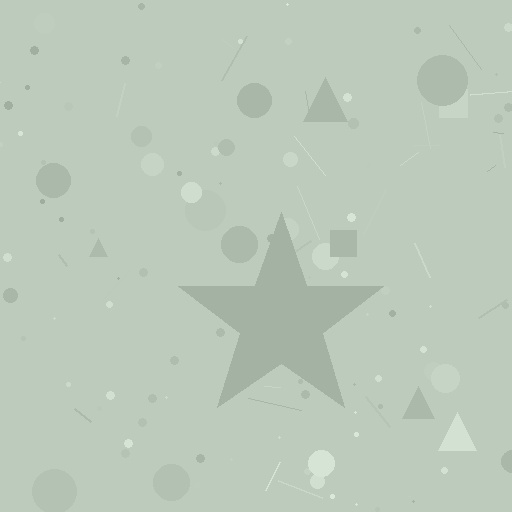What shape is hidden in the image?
A star is hidden in the image.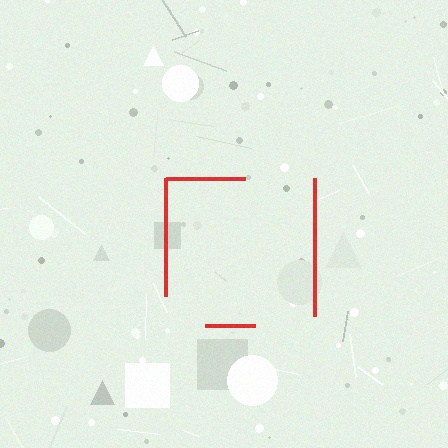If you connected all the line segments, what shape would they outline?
They would outline a square.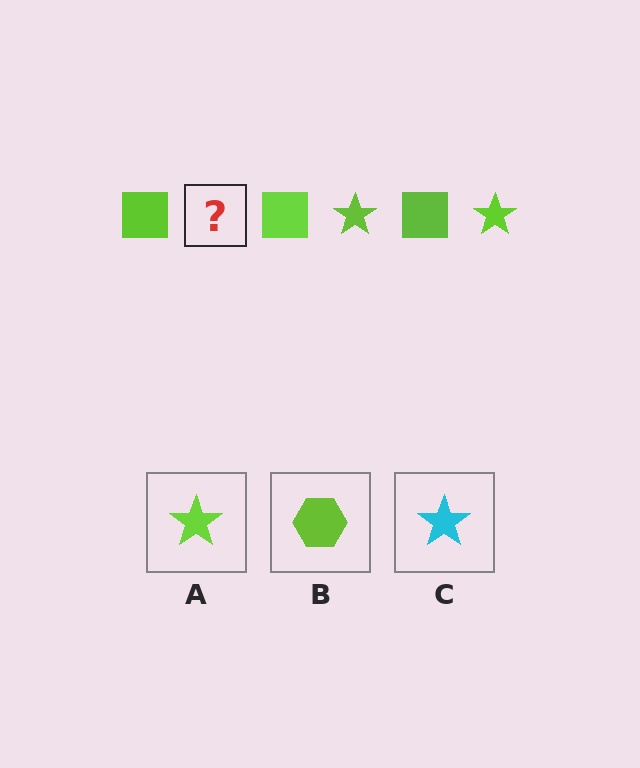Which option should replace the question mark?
Option A.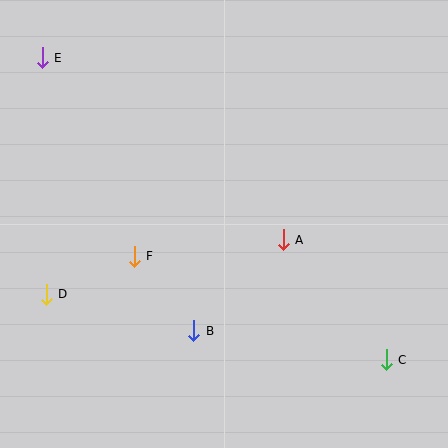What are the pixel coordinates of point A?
Point A is at (283, 240).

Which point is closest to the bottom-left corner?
Point D is closest to the bottom-left corner.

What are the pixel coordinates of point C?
Point C is at (386, 360).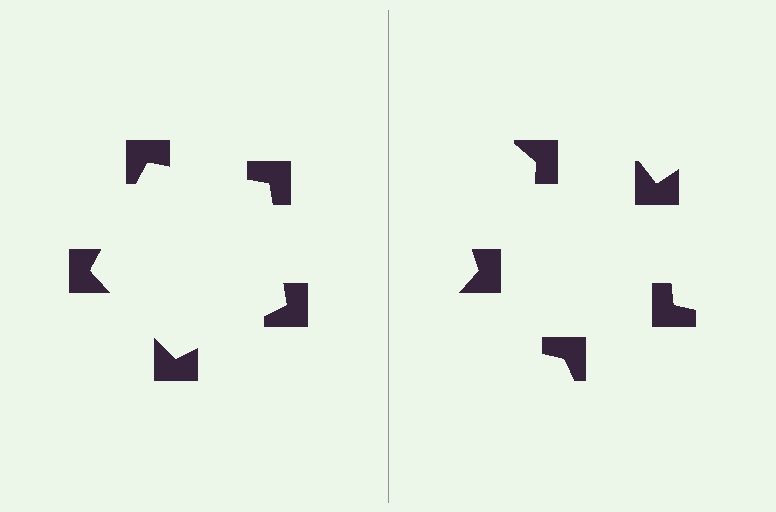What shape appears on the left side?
An illusory pentagon.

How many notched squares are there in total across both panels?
10 — 5 on each side.